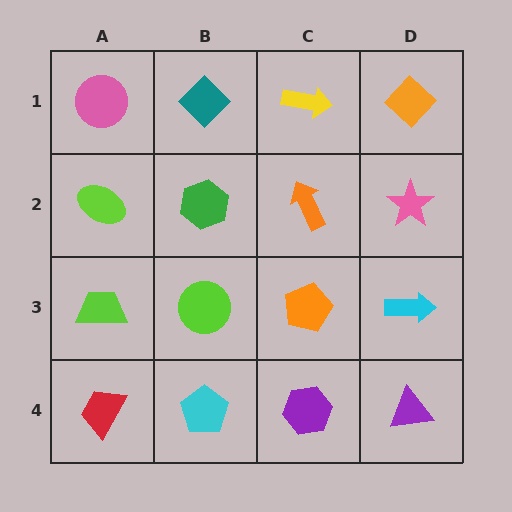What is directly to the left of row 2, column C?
A green hexagon.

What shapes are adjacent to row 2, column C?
A yellow arrow (row 1, column C), an orange pentagon (row 3, column C), a green hexagon (row 2, column B), a pink star (row 2, column D).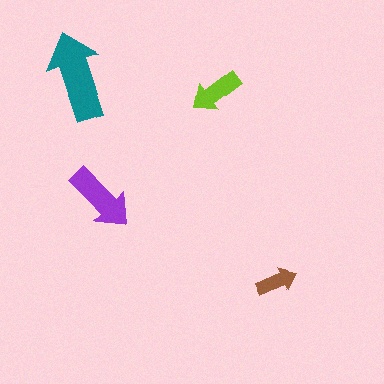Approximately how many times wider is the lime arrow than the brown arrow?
About 1.5 times wider.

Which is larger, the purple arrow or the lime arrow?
The purple one.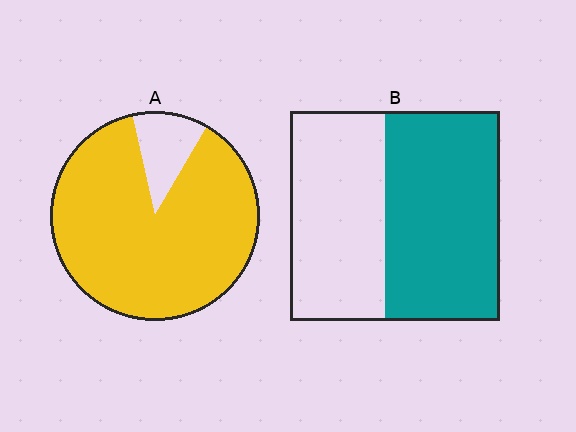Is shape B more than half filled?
Yes.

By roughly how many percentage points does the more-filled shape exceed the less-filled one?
By roughly 35 percentage points (A over B).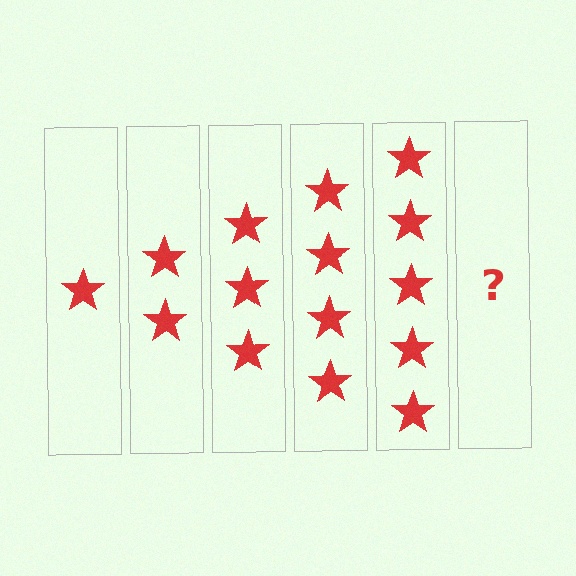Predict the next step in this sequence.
The next step is 6 stars.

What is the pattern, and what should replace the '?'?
The pattern is that each step adds one more star. The '?' should be 6 stars.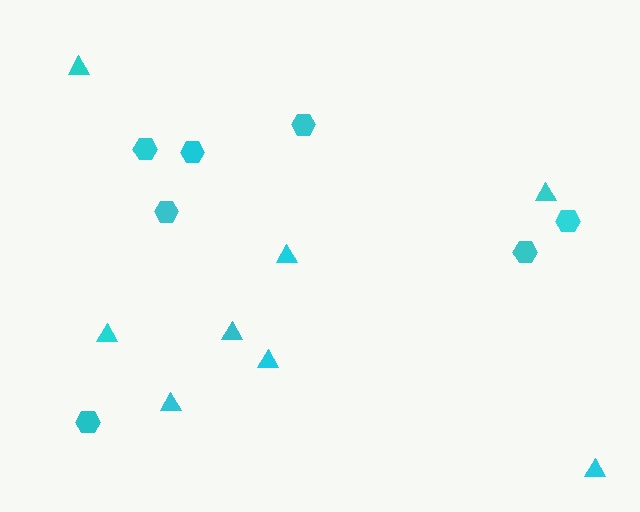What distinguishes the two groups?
There are 2 groups: one group of hexagons (7) and one group of triangles (8).